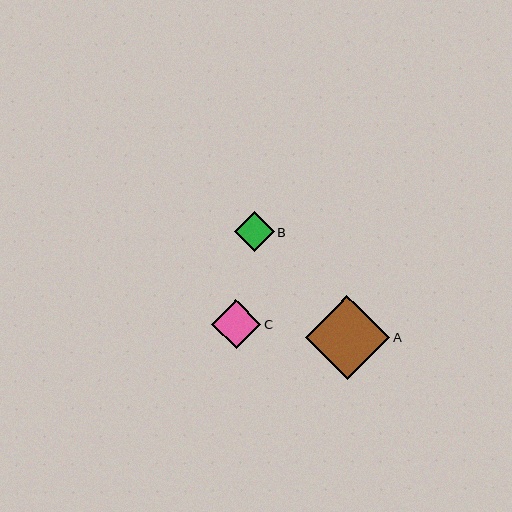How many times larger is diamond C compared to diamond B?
Diamond C is approximately 1.2 times the size of diamond B.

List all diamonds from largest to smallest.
From largest to smallest: A, C, B.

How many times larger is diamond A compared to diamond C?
Diamond A is approximately 1.7 times the size of diamond C.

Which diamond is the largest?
Diamond A is the largest with a size of approximately 84 pixels.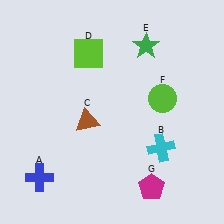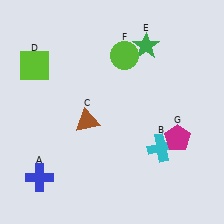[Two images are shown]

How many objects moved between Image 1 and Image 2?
3 objects moved between the two images.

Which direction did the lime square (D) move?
The lime square (D) moved left.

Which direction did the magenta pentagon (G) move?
The magenta pentagon (G) moved up.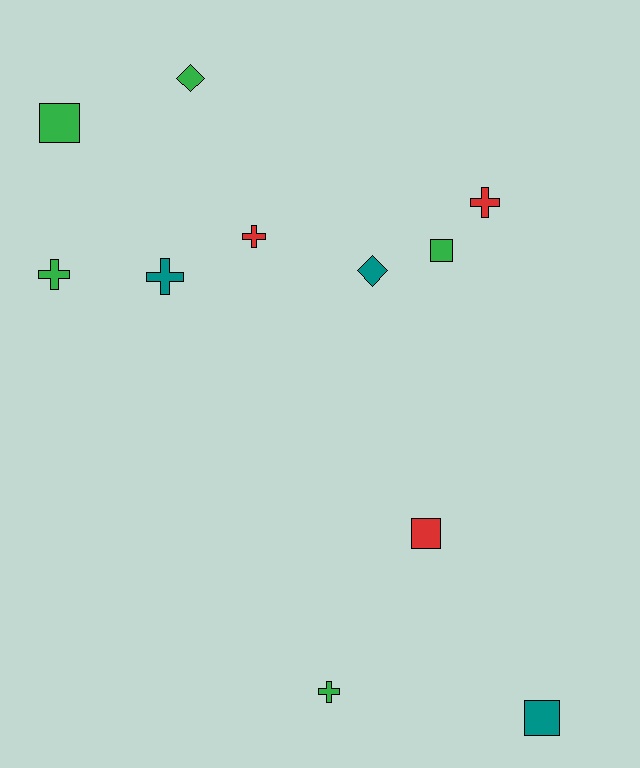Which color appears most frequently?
Green, with 5 objects.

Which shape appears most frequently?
Cross, with 5 objects.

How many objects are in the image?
There are 11 objects.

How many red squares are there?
There is 1 red square.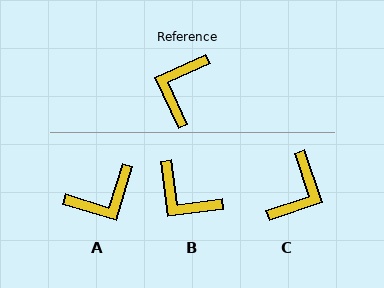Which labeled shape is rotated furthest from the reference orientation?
C, about 174 degrees away.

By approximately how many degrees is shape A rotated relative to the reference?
Approximately 139 degrees counter-clockwise.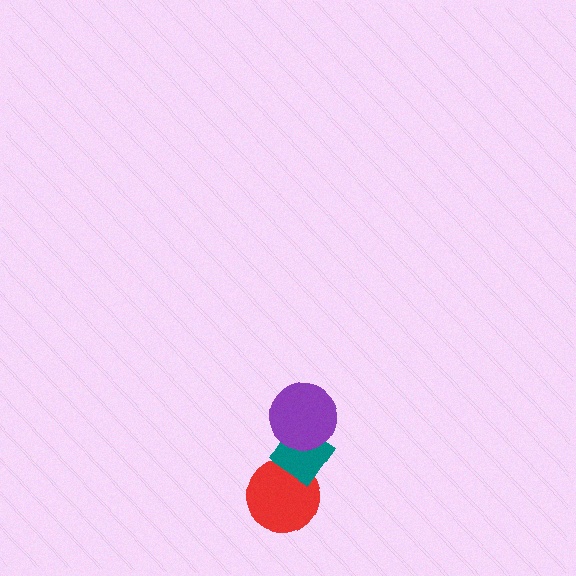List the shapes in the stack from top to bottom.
From top to bottom: the purple circle, the teal diamond, the red circle.